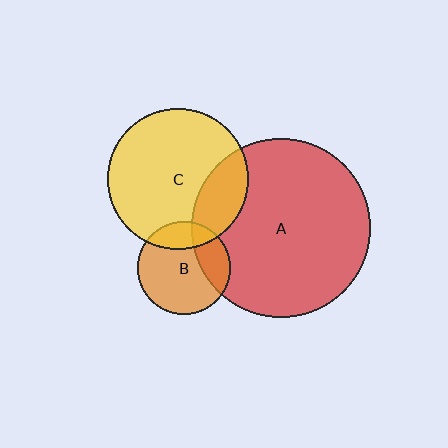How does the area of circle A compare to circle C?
Approximately 1.6 times.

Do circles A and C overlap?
Yes.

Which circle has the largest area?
Circle A (red).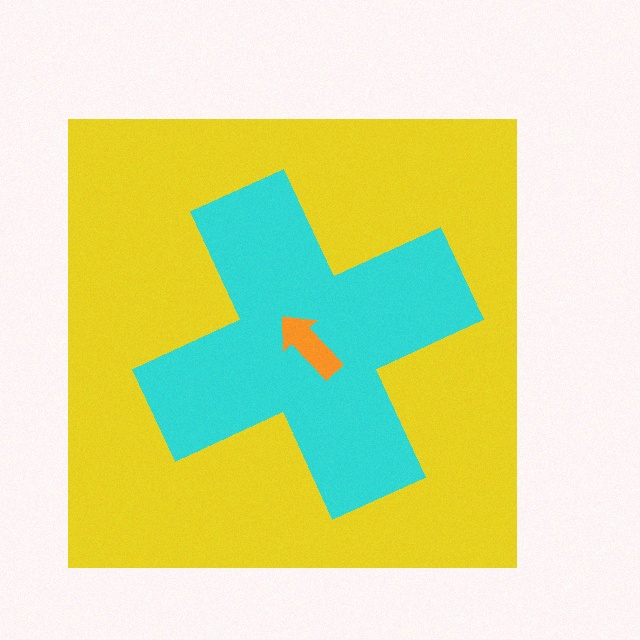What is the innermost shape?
The orange arrow.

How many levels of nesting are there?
3.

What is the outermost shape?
The yellow square.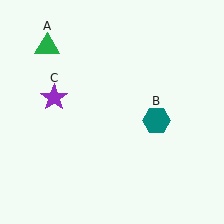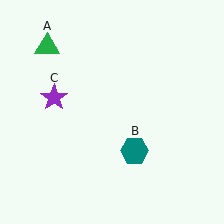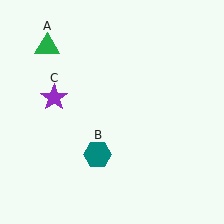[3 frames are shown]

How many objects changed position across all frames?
1 object changed position: teal hexagon (object B).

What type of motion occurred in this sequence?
The teal hexagon (object B) rotated clockwise around the center of the scene.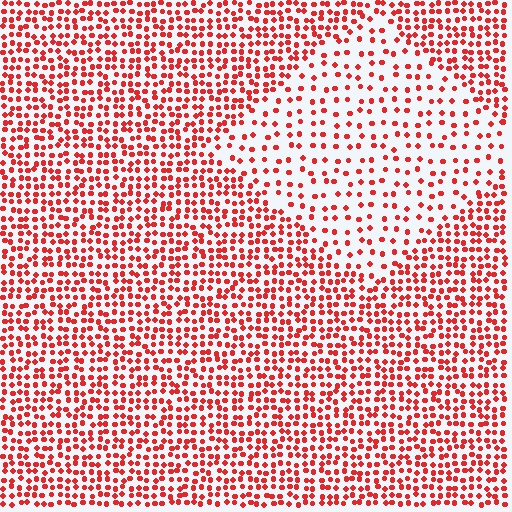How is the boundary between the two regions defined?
The boundary is defined by a change in element density (approximately 2.2x ratio). All elements are the same color, size, and shape.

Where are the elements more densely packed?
The elements are more densely packed outside the diamond boundary.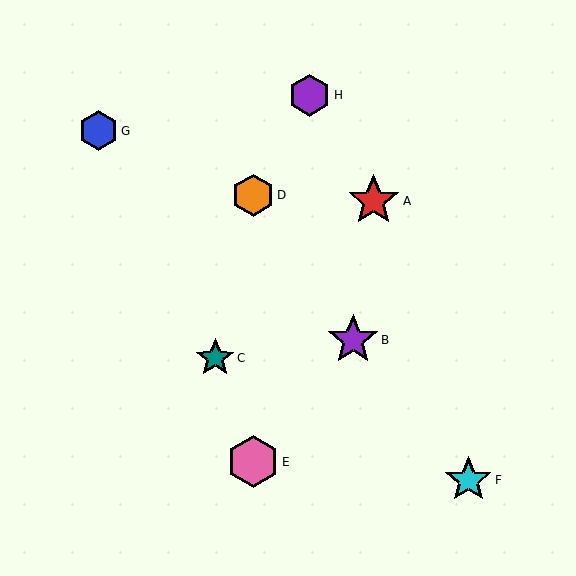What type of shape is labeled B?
Shape B is a purple star.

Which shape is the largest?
The pink hexagon (labeled E) is the largest.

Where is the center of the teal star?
The center of the teal star is at (215, 358).